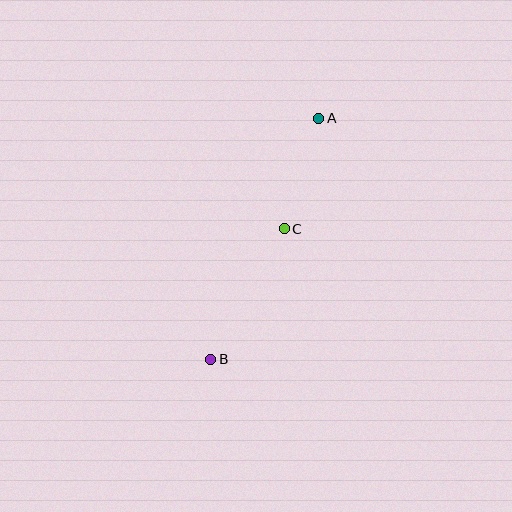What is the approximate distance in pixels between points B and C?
The distance between B and C is approximately 150 pixels.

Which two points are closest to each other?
Points A and C are closest to each other.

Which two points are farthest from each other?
Points A and B are farthest from each other.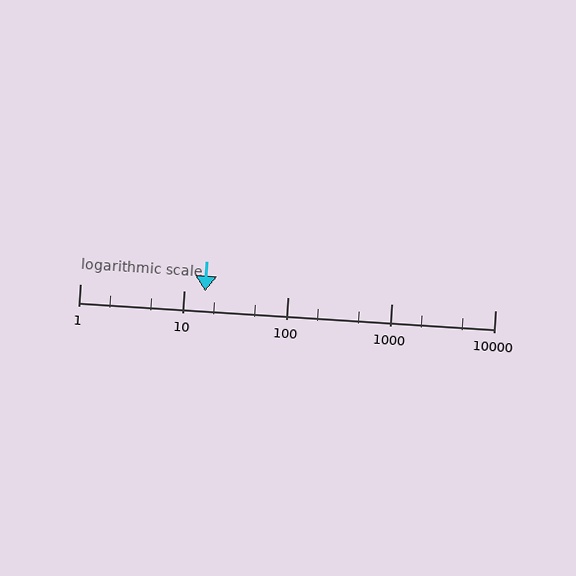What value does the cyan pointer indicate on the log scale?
The pointer indicates approximately 16.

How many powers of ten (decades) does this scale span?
The scale spans 4 decades, from 1 to 10000.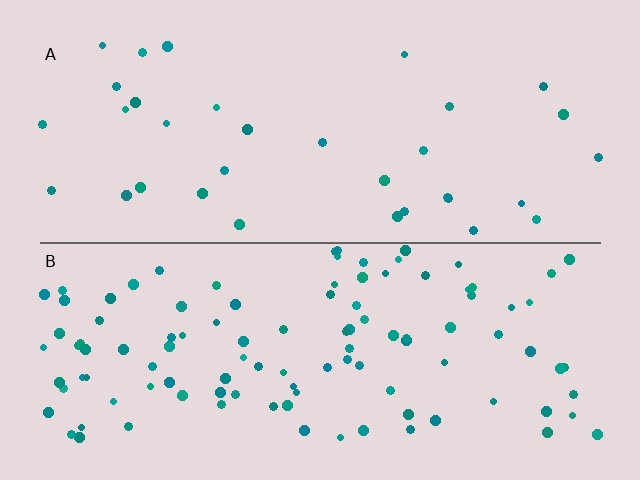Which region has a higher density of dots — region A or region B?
B (the bottom).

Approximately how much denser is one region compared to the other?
Approximately 3.2× — region B over region A.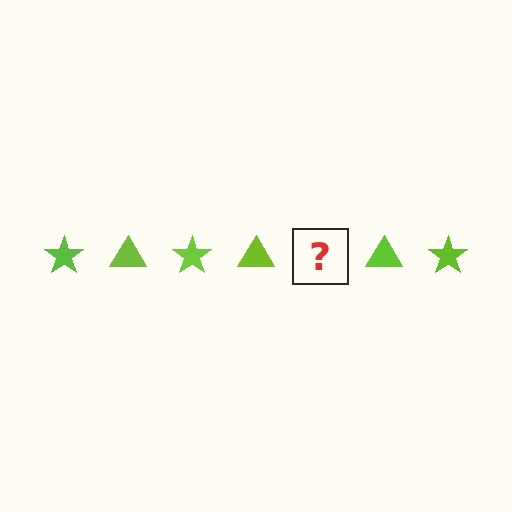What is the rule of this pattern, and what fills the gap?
The rule is that the pattern cycles through star, triangle shapes in lime. The gap should be filled with a lime star.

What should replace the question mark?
The question mark should be replaced with a lime star.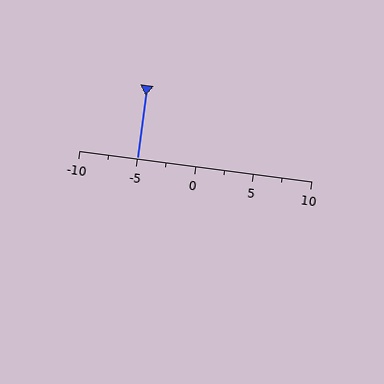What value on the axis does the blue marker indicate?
The marker indicates approximately -5.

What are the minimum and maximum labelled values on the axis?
The axis runs from -10 to 10.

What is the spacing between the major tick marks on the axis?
The major ticks are spaced 5 apart.